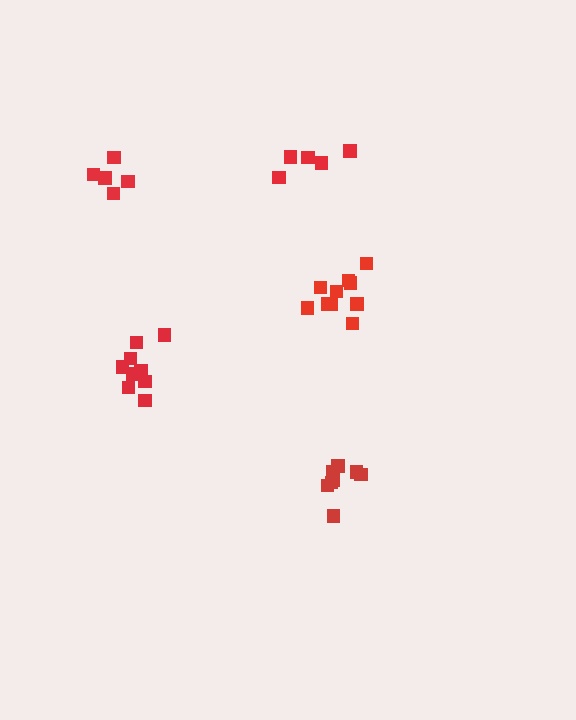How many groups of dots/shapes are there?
There are 5 groups.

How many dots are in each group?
Group 1: 10 dots, Group 2: 5 dots, Group 3: 5 dots, Group 4: 9 dots, Group 5: 8 dots (37 total).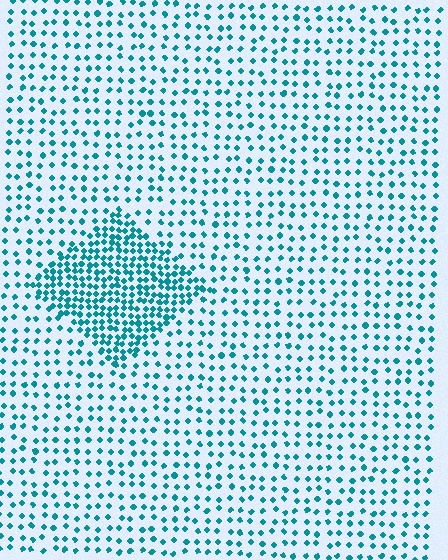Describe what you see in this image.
The image contains small teal elements arranged at two different densities. A diamond-shaped region is visible where the elements are more densely packed than the surrounding area.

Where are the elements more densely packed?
The elements are more densely packed inside the diamond boundary.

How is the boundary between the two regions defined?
The boundary is defined by a change in element density (approximately 2.4x ratio). All elements are the same color, size, and shape.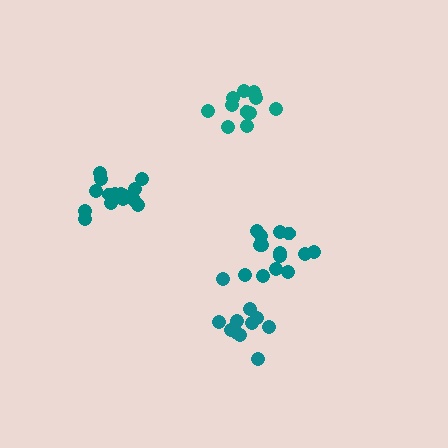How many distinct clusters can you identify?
There are 4 distinct clusters.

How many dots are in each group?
Group 1: 11 dots, Group 2: 17 dots, Group 3: 14 dots, Group 4: 12 dots (54 total).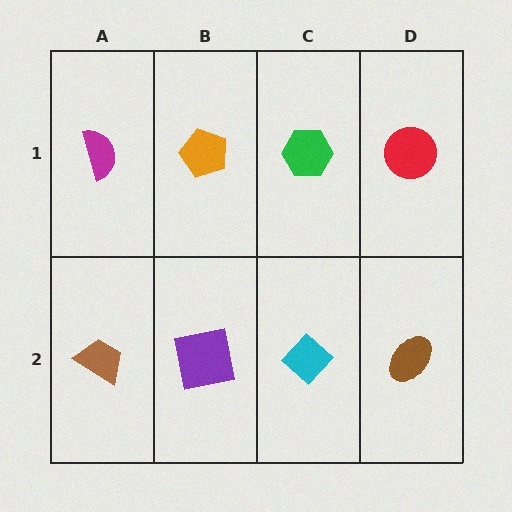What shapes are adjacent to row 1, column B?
A purple square (row 2, column B), a magenta semicircle (row 1, column A), a green hexagon (row 1, column C).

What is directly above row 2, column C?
A green hexagon.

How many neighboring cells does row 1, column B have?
3.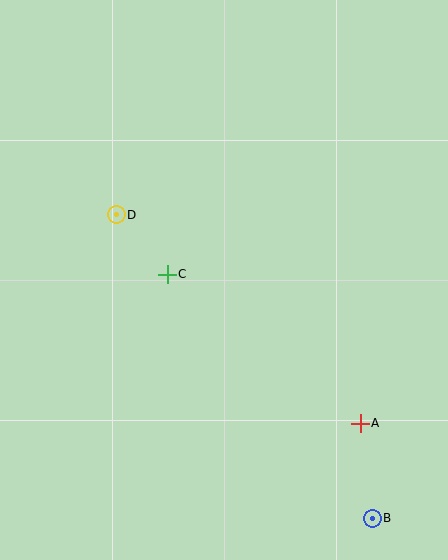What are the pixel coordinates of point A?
Point A is at (360, 423).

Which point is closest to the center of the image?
Point C at (167, 274) is closest to the center.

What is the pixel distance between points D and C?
The distance between D and C is 78 pixels.